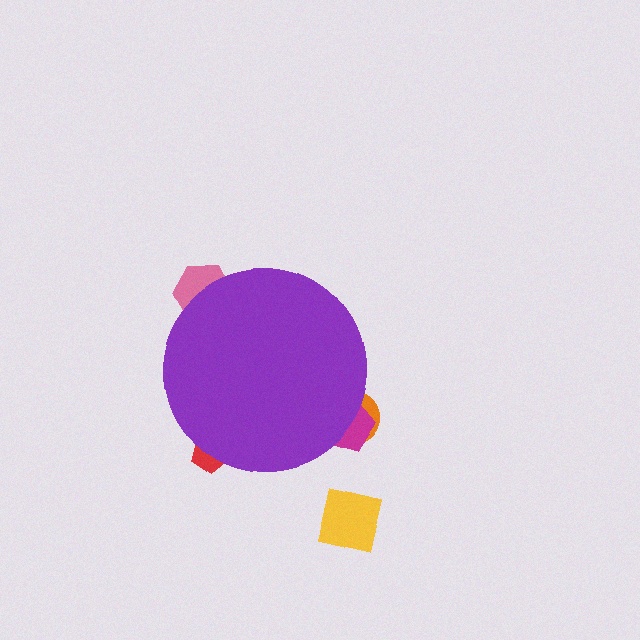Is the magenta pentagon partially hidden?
Yes, the magenta pentagon is partially hidden behind the purple circle.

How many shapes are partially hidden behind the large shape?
5 shapes are partially hidden.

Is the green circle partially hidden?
Yes, the green circle is partially hidden behind the purple circle.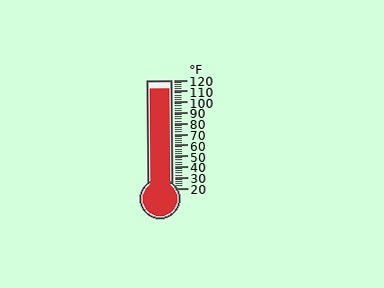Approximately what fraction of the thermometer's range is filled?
The thermometer is filled to approximately 90% of its range.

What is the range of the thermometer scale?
The thermometer scale ranges from 20°F to 120°F.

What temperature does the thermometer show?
The thermometer shows approximately 112°F.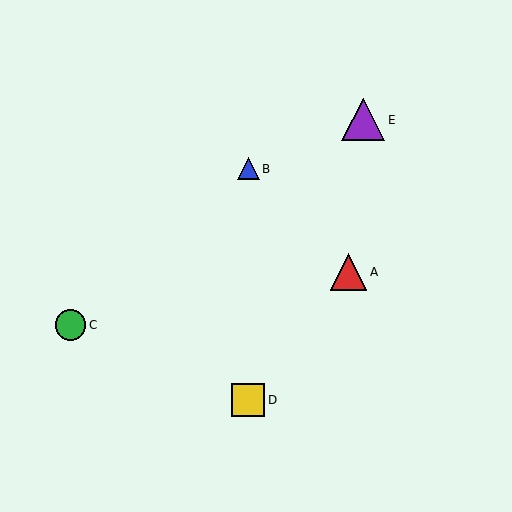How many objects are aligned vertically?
2 objects (B, D) are aligned vertically.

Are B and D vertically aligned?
Yes, both are at x≈248.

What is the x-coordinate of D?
Object D is at x≈248.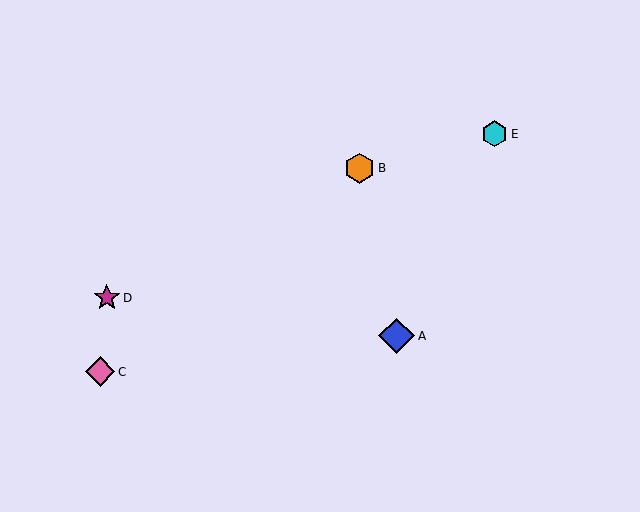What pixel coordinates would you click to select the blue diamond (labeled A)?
Click at (397, 336) to select the blue diamond A.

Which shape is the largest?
The blue diamond (labeled A) is the largest.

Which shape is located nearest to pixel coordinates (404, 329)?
The blue diamond (labeled A) at (397, 336) is nearest to that location.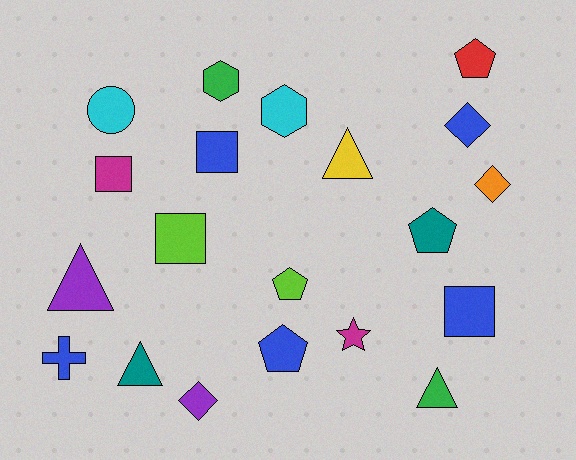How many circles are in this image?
There is 1 circle.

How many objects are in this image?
There are 20 objects.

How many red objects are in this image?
There is 1 red object.